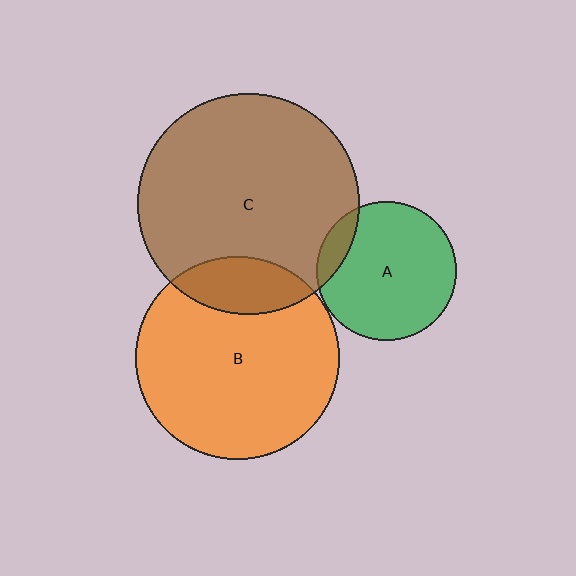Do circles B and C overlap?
Yes.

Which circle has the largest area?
Circle C (brown).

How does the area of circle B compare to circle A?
Approximately 2.1 times.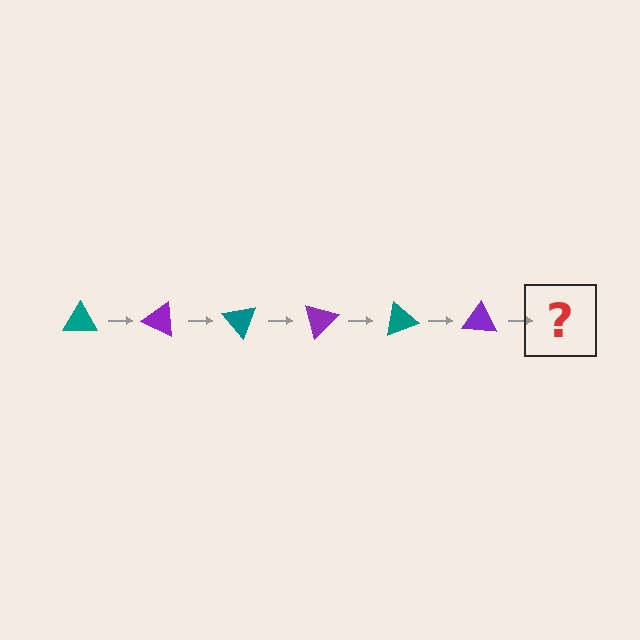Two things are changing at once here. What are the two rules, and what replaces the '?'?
The two rules are that it rotates 25 degrees each step and the color cycles through teal and purple. The '?' should be a teal triangle, rotated 150 degrees from the start.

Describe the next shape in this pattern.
It should be a teal triangle, rotated 150 degrees from the start.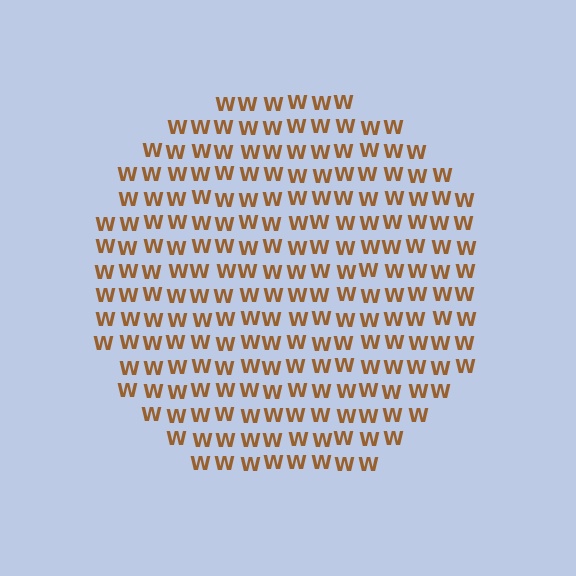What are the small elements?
The small elements are letter W's.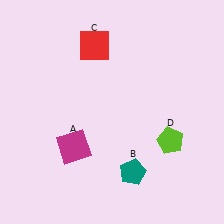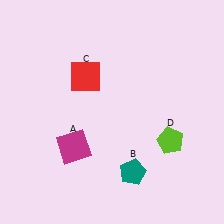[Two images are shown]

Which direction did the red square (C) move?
The red square (C) moved down.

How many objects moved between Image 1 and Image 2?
1 object moved between the two images.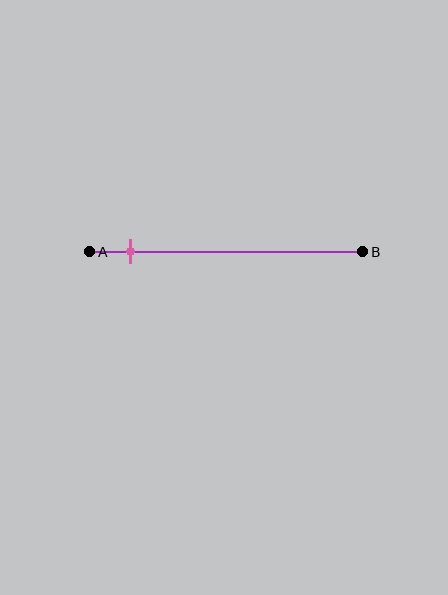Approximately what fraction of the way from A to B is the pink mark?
The pink mark is approximately 15% of the way from A to B.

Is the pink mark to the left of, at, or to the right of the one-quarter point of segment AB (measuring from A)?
The pink mark is to the left of the one-quarter point of segment AB.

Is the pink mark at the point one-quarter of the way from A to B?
No, the mark is at about 15% from A, not at the 25% one-quarter point.